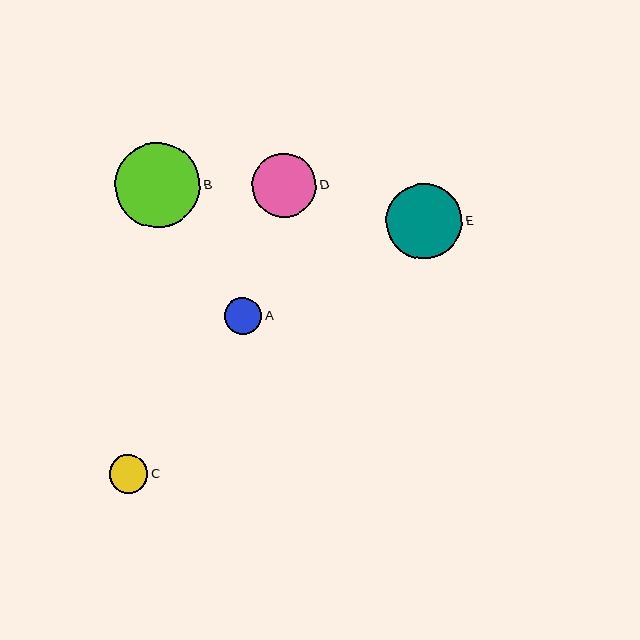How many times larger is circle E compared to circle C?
Circle E is approximately 2.0 times the size of circle C.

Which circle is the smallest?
Circle A is the smallest with a size of approximately 37 pixels.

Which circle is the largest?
Circle B is the largest with a size of approximately 85 pixels.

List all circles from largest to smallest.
From largest to smallest: B, E, D, C, A.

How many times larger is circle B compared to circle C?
Circle B is approximately 2.2 times the size of circle C.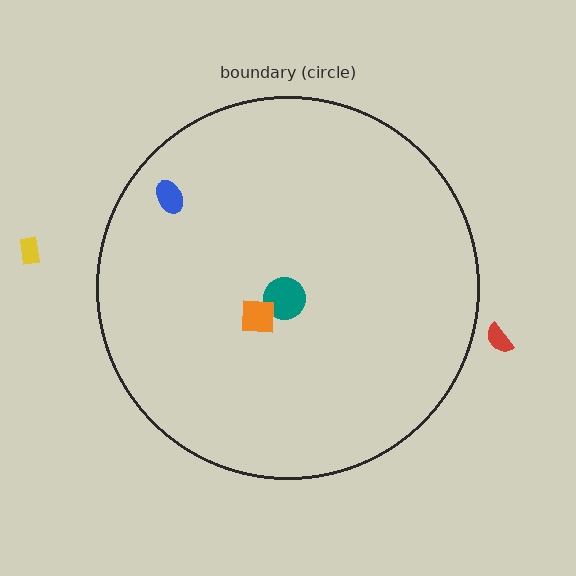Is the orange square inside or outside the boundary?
Inside.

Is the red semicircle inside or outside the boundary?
Outside.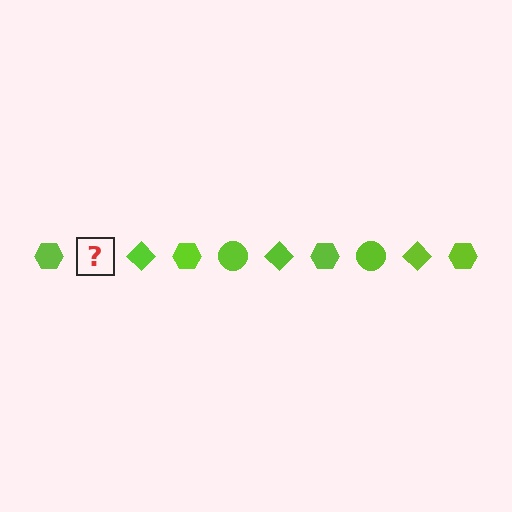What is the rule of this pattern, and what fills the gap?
The rule is that the pattern cycles through hexagon, circle, diamond shapes in lime. The gap should be filled with a lime circle.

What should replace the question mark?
The question mark should be replaced with a lime circle.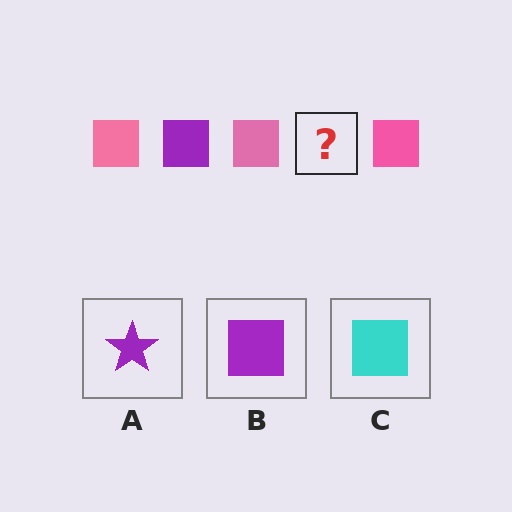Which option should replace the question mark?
Option B.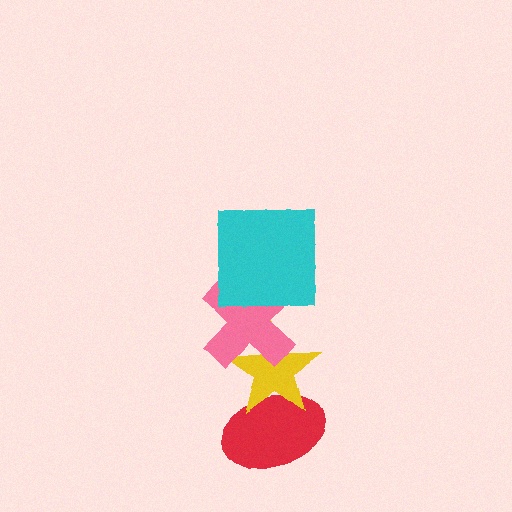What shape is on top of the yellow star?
The pink cross is on top of the yellow star.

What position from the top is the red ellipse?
The red ellipse is 4th from the top.